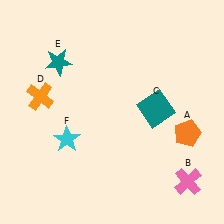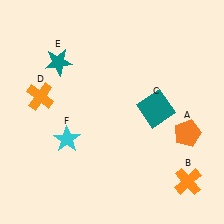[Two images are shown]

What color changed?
The cross (B) changed from pink in Image 1 to orange in Image 2.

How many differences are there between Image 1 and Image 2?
There is 1 difference between the two images.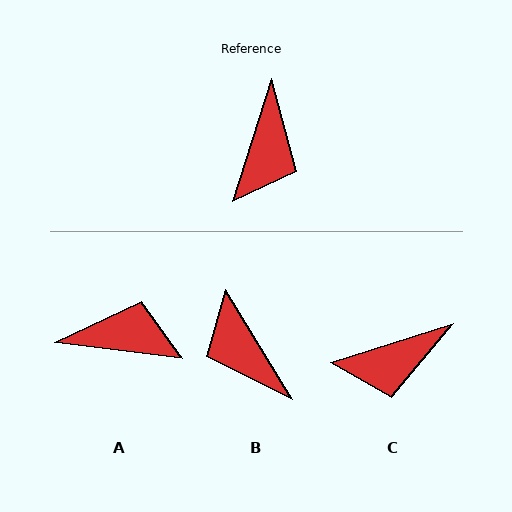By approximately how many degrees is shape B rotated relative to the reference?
Approximately 131 degrees clockwise.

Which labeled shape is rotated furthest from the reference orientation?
B, about 131 degrees away.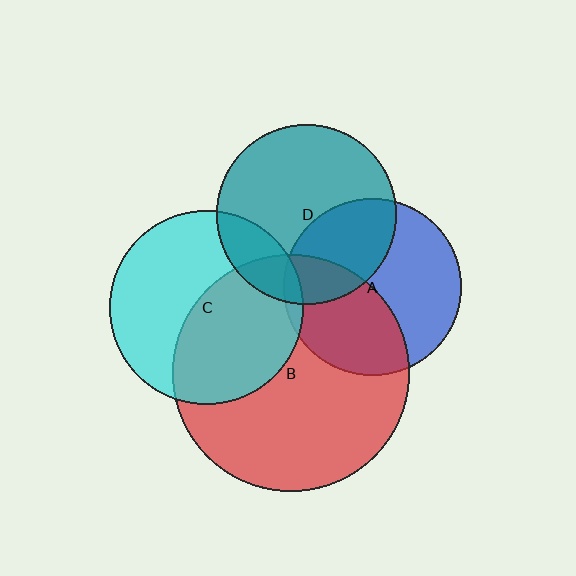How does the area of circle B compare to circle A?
Approximately 1.8 times.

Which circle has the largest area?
Circle B (red).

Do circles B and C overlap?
Yes.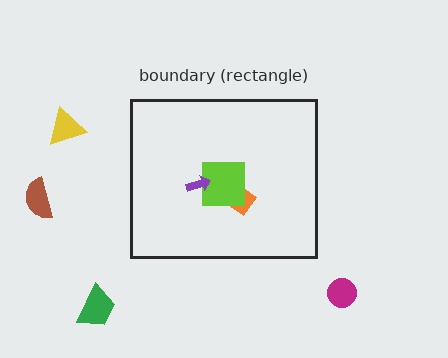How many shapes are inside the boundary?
3 inside, 4 outside.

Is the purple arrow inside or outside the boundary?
Inside.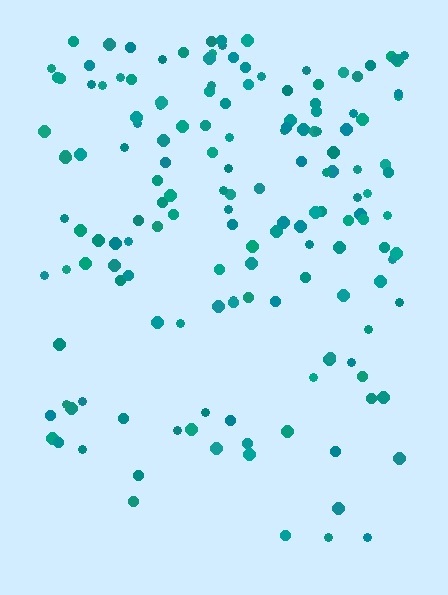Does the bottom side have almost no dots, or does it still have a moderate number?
Still a moderate number, just noticeably fewer than the top.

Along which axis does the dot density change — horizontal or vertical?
Vertical.